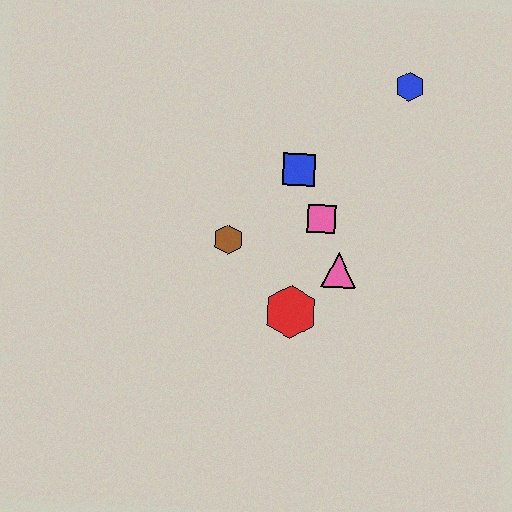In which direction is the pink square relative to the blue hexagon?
The pink square is below the blue hexagon.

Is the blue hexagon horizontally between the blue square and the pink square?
No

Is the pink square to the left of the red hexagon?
No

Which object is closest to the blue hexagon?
The blue square is closest to the blue hexagon.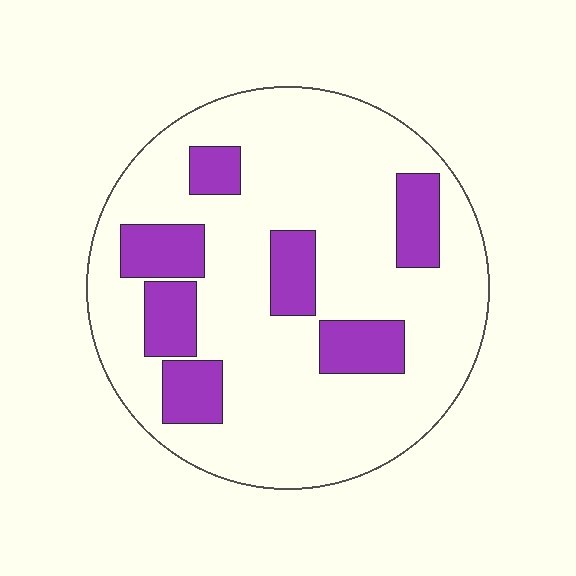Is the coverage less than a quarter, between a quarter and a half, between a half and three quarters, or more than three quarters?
Less than a quarter.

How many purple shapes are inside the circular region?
7.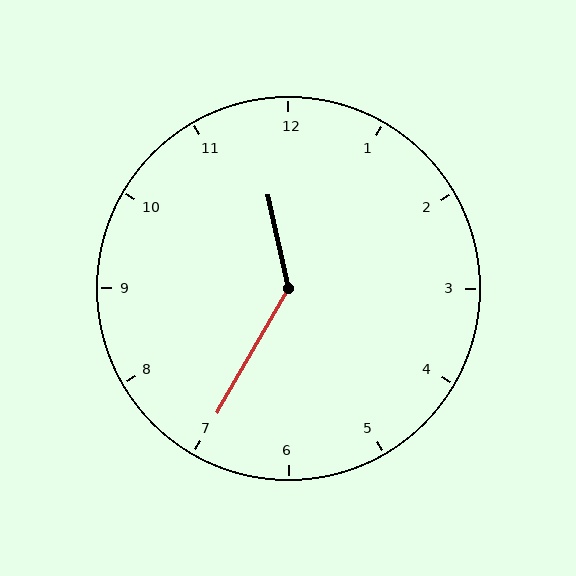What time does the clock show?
11:35.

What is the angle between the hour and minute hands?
Approximately 138 degrees.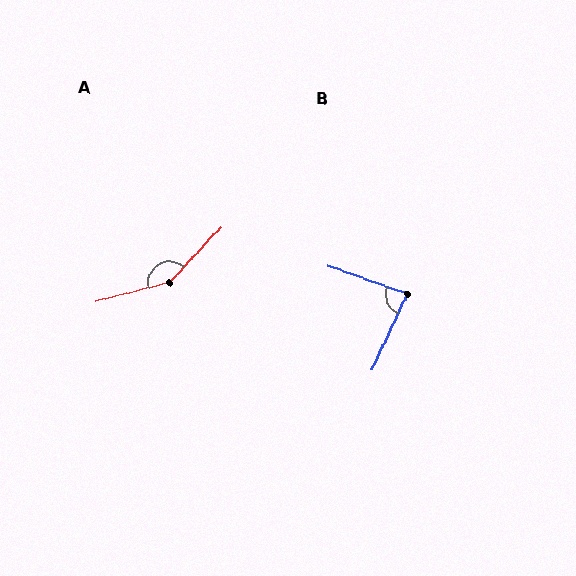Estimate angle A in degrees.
Approximately 148 degrees.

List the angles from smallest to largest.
B (85°), A (148°).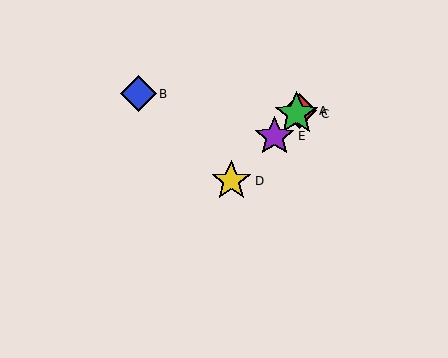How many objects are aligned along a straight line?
4 objects (A, C, D, E) are aligned along a straight line.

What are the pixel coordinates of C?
Object C is at (296, 114).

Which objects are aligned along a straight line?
Objects A, C, D, E are aligned along a straight line.